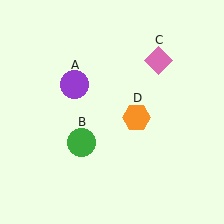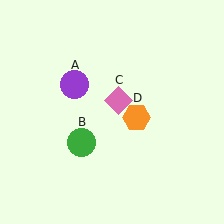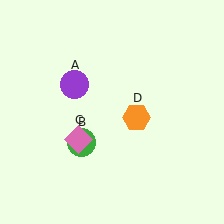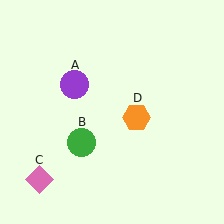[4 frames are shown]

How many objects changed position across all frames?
1 object changed position: pink diamond (object C).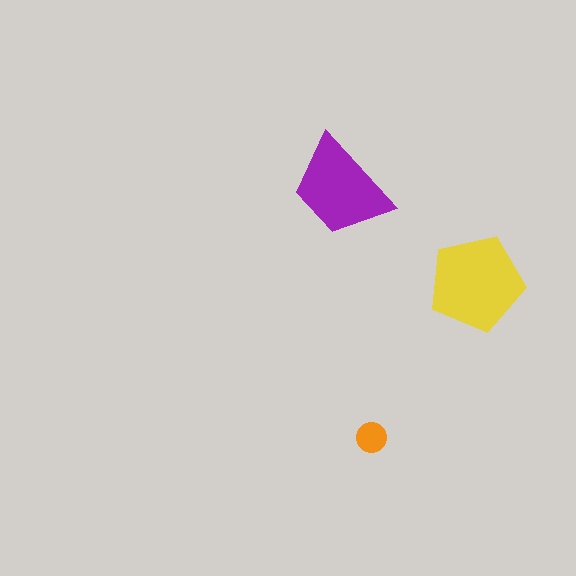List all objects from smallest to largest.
The orange circle, the purple trapezoid, the yellow pentagon.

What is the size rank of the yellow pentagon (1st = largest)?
1st.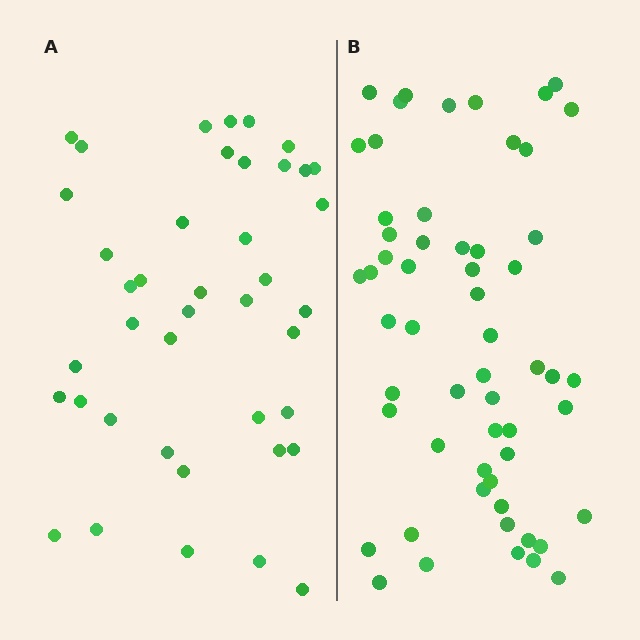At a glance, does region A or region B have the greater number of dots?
Region B (the right region) has more dots.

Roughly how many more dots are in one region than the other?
Region B has approximately 15 more dots than region A.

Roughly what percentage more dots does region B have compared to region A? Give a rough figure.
About 40% more.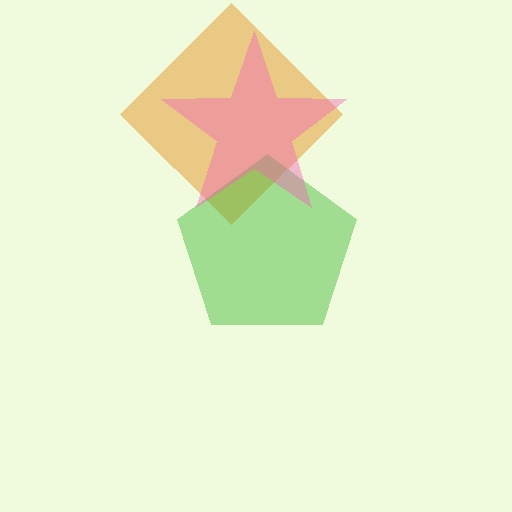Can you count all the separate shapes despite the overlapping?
Yes, there are 3 separate shapes.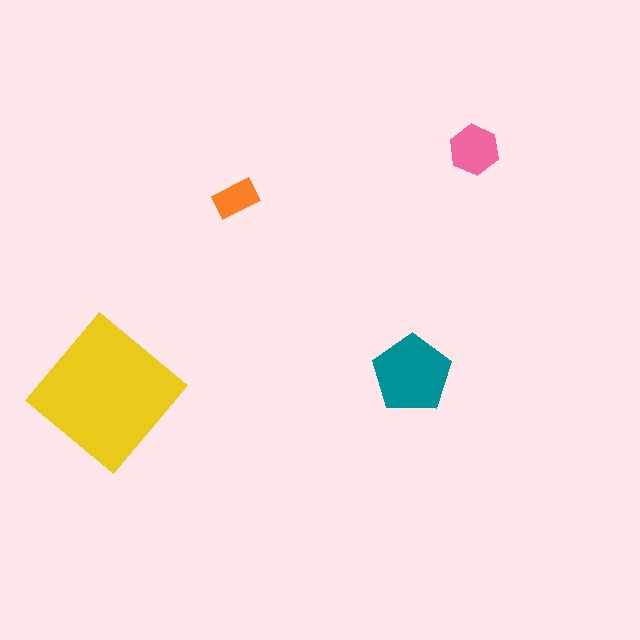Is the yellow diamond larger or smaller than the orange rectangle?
Larger.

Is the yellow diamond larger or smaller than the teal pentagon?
Larger.